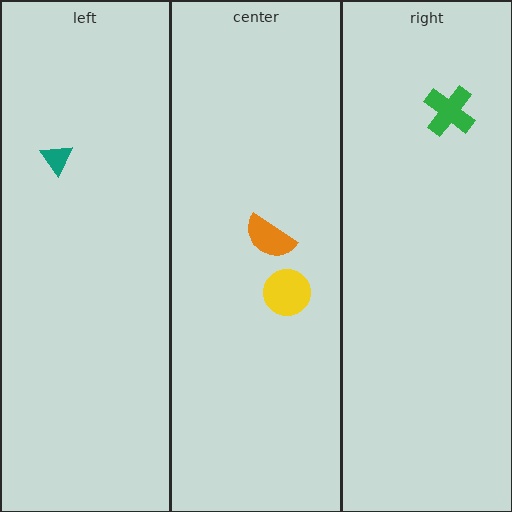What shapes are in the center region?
The yellow circle, the orange semicircle.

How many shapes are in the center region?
2.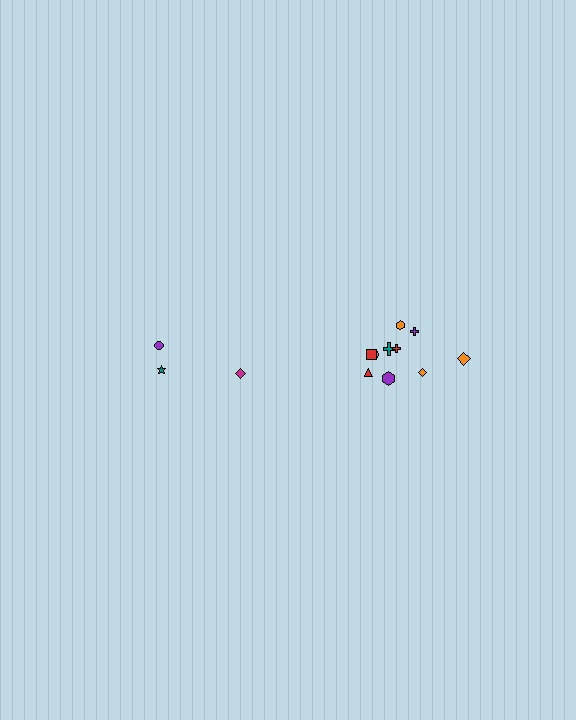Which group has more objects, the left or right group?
The right group.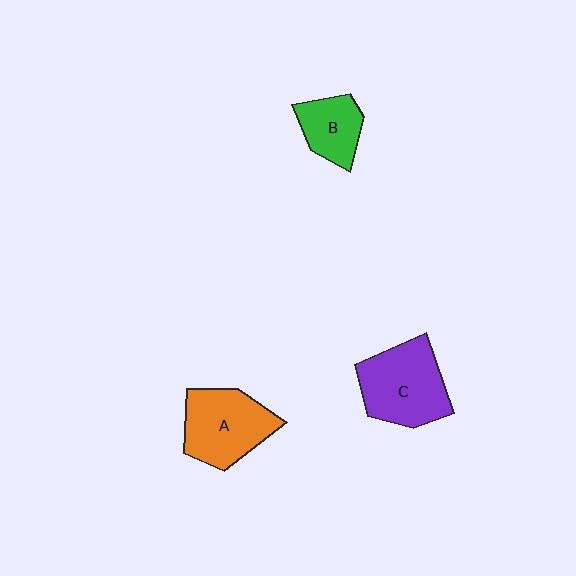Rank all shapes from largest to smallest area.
From largest to smallest: C (purple), A (orange), B (green).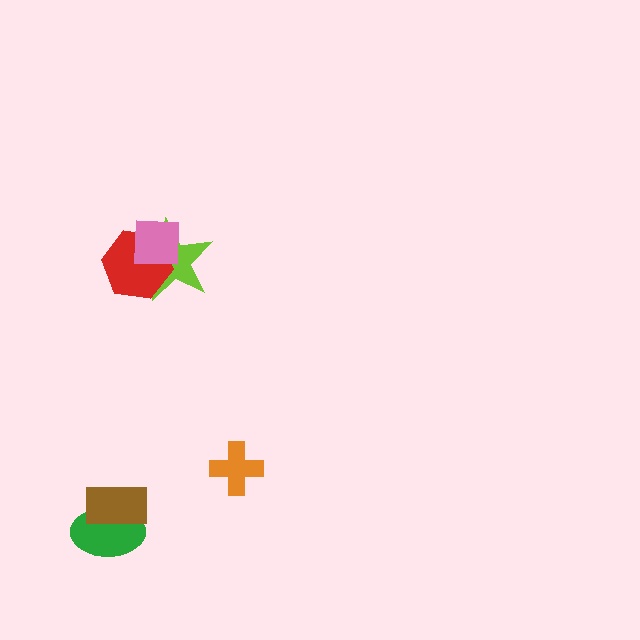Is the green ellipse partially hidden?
Yes, it is partially covered by another shape.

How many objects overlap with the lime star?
2 objects overlap with the lime star.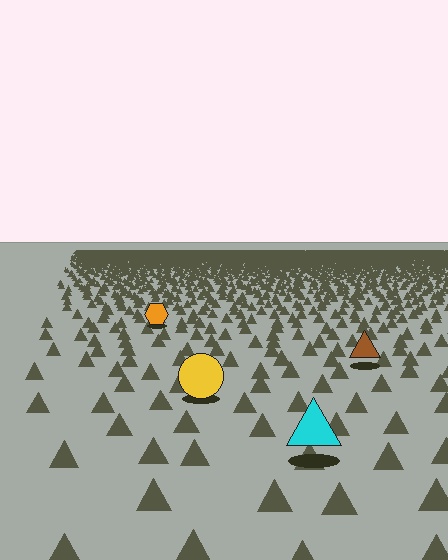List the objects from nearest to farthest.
From nearest to farthest: the cyan triangle, the yellow circle, the brown triangle, the orange hexagon.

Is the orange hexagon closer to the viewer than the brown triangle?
No. The brown triangle is closer — you can tell from the texture gradient: the ground texture is coarser near it.